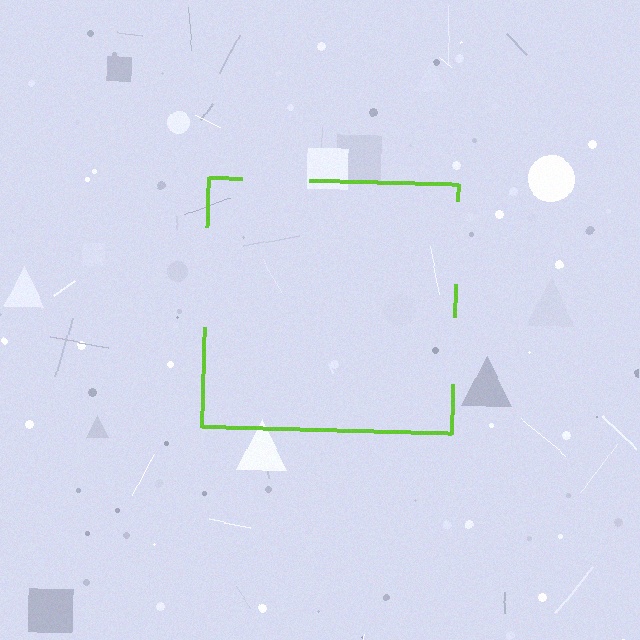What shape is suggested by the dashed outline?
The dashed outline suggests a square.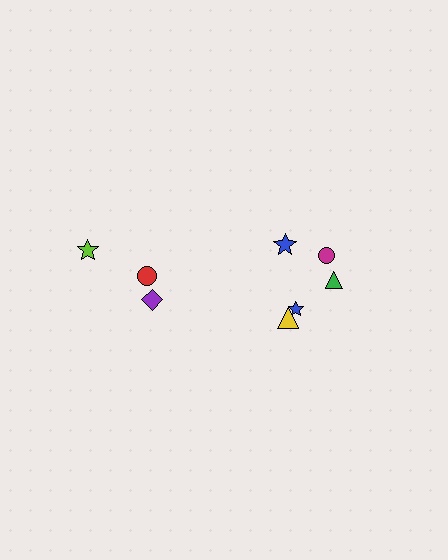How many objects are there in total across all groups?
There are 8 objects.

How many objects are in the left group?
There are 3 objects.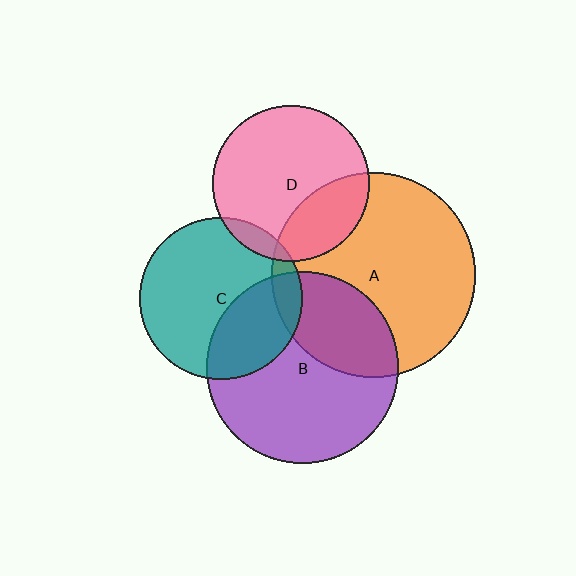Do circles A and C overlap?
Yes.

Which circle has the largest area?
Circle A (orange).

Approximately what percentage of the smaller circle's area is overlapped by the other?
Approximately 10%.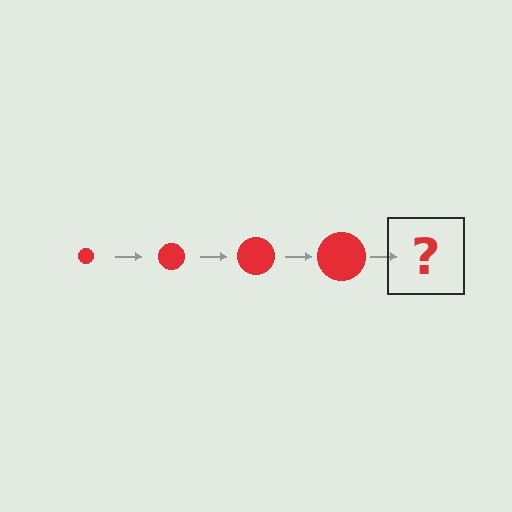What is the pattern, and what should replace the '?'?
The pattern is that the circle gets progressively larger each step. The '?' should be a red circle, larger than the previous one.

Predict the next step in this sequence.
The next step is a red circle, larger than the previous one.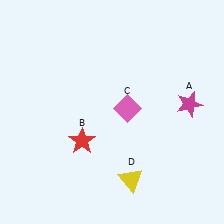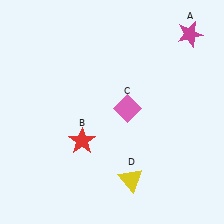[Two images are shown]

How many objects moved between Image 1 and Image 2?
1 object moved between the two images.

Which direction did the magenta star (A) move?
The magenta star (A) moved up.